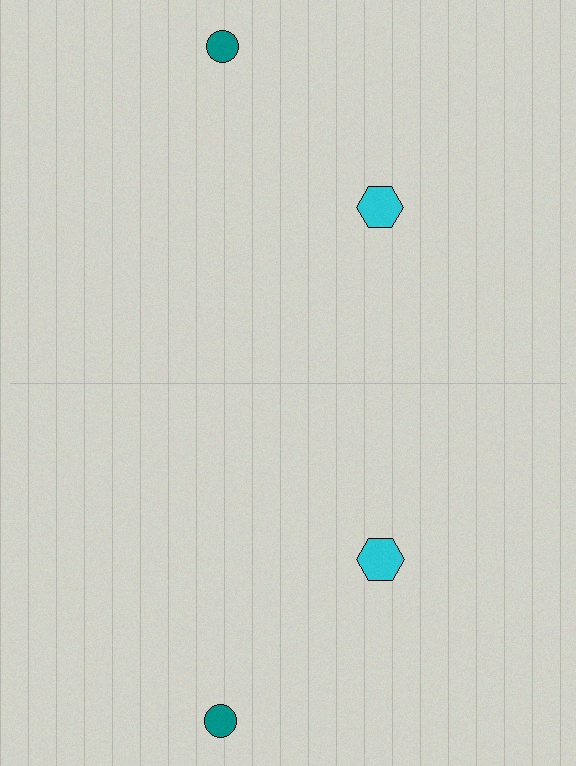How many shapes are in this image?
There are 4 shapes in this image.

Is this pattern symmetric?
Yes, this pattern has bilateral (reflection) symmetry.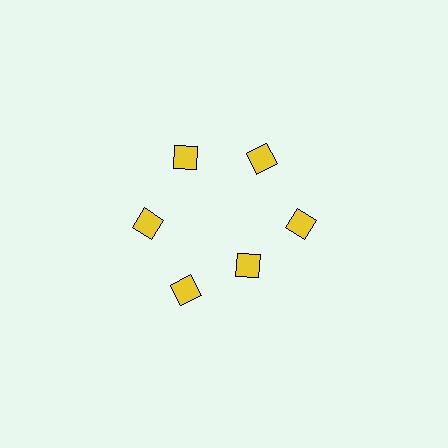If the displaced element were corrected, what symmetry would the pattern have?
It would have 6-fold rotational symmetry — the pattern would map onto itself every 60 degrees.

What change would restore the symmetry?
The symmetry would be restored by moving it outward, back onto the ring so that all 6 diamonds sit at equal angles and equal distance from the center.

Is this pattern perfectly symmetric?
No. The 6 yellow diamonds are arranged in a ring, but one element near the 5 o'clock position is pulled inward toward the center, breaking the 6-fold rotational symmetry.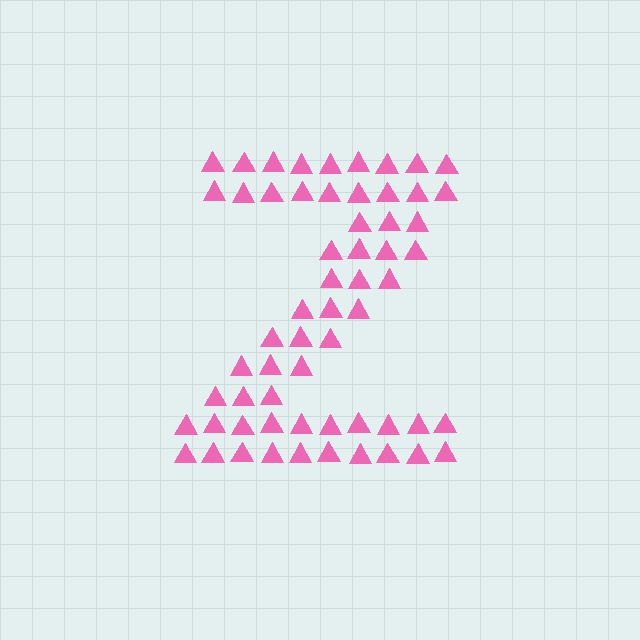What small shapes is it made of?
It is made of small triangles.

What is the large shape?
The large shape is the letter Z.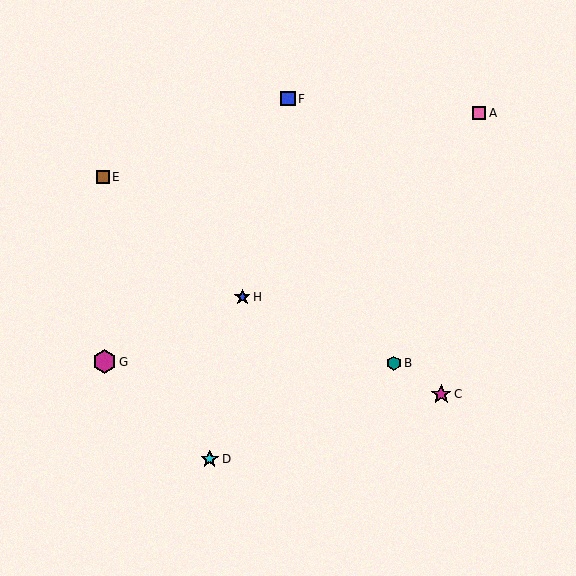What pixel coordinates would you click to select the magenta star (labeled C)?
Click at (441, 394) to select the magenta star C.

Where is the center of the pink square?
The center of the pink square is at (479, 113).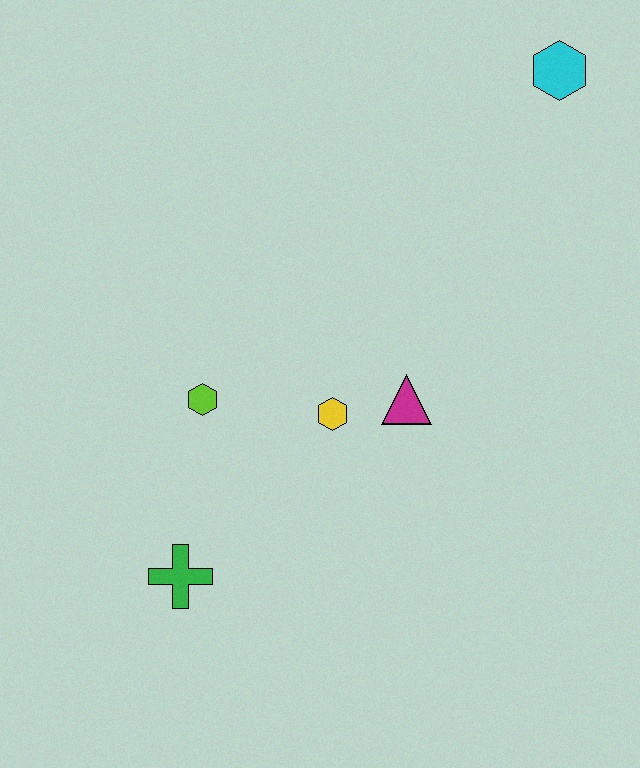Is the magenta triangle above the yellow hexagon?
Yes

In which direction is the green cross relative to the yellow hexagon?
The green cross is below the yellow hexagon.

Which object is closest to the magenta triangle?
The yellow hexagon is closest to the magenta triangle.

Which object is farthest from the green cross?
The cyan hexagon is farthest from the green cross.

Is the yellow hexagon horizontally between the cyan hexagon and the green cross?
Yes